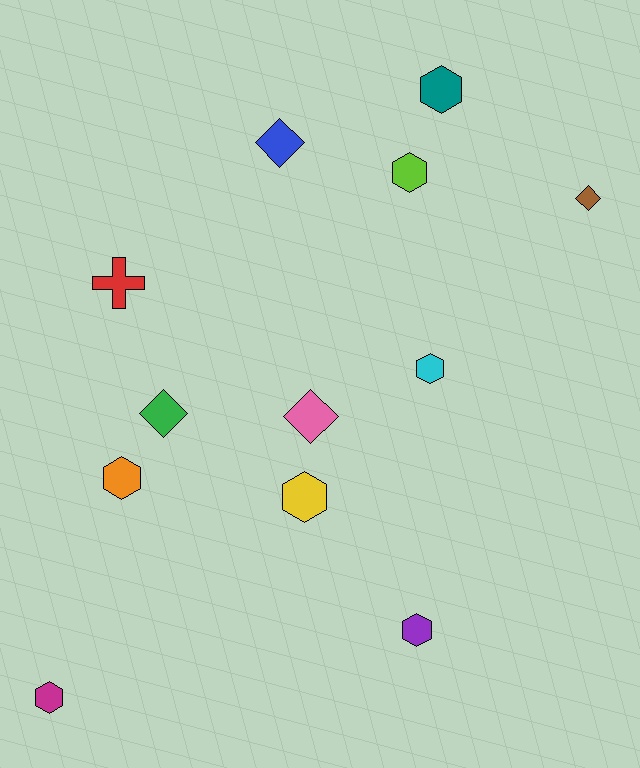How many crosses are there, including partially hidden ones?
There is 1 cross.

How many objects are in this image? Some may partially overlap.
There are 12 objects.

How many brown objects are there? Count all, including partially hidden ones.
There is 1 brown object.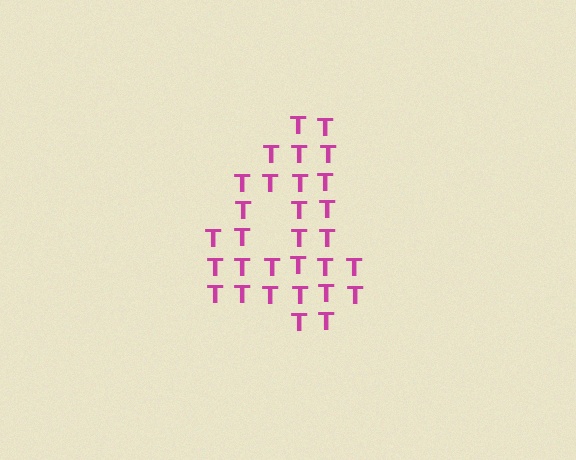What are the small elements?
The small elements are letter T's.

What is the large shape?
The large shape is the digit 4.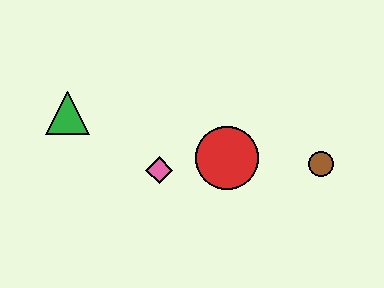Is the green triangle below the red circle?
No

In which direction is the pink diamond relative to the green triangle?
The pink diamond is to the right of the green triangle.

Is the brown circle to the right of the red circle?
Yes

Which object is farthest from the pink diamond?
The brown circle is farthest from the pink diamond.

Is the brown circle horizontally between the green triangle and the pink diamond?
No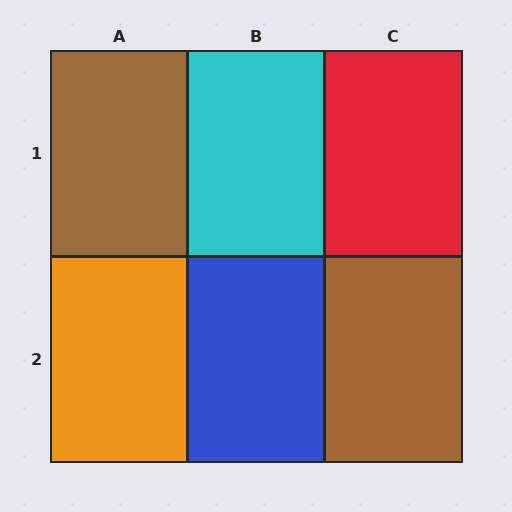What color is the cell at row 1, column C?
Red.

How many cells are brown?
2 cells are brown.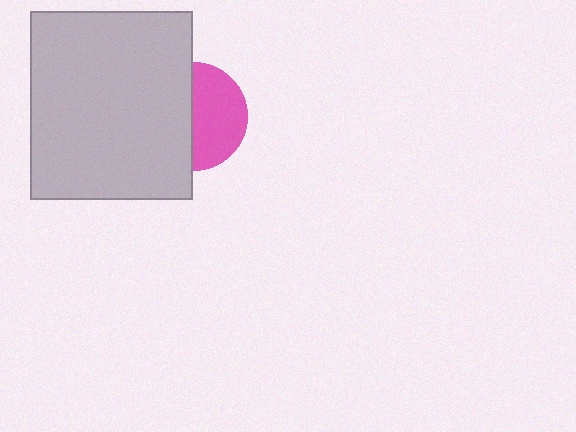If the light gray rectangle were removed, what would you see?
You would see the complete pink circle.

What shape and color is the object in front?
The object in front is a light gray rectangle.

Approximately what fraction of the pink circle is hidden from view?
Roughly 50% of the pink circle is hidden behind the light gray rectangle.